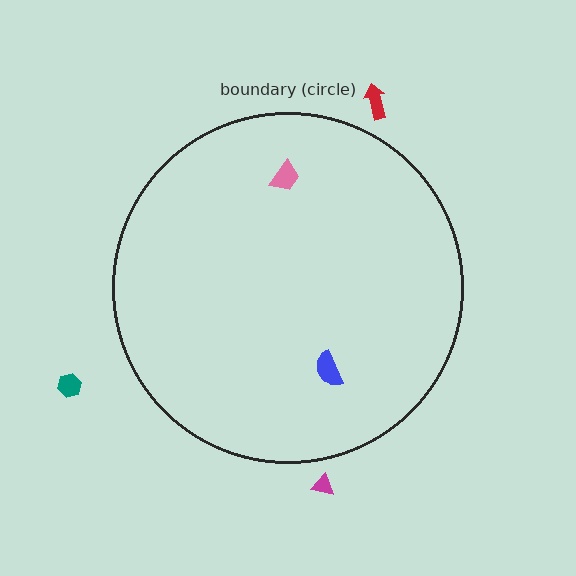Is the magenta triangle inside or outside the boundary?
Outside.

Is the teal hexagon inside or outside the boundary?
Outside.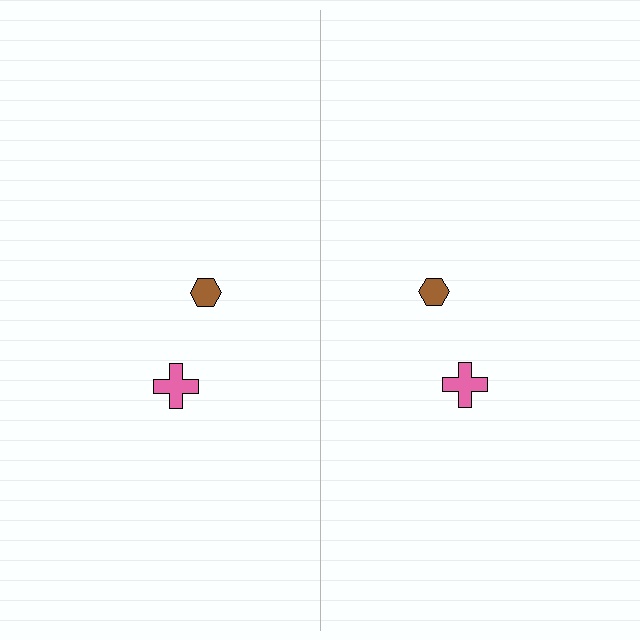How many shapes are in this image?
There are 4 shapes in this image.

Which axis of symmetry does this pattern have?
The pattern has a vertical axis of symmetry running through the center of the image.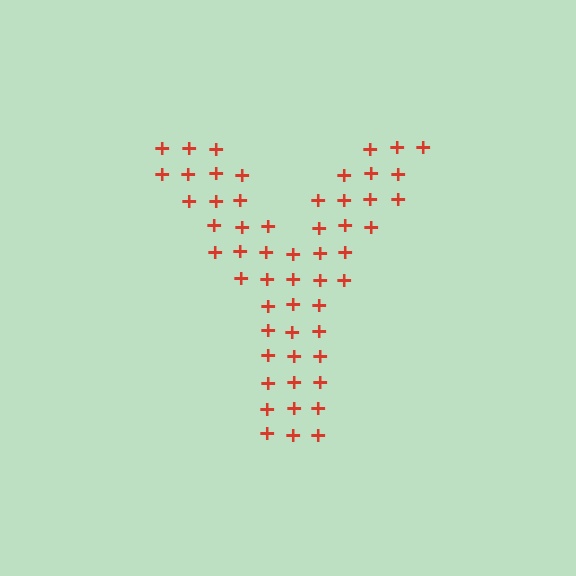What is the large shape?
The large shape is the letter Y.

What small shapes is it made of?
It is made of small plus signs.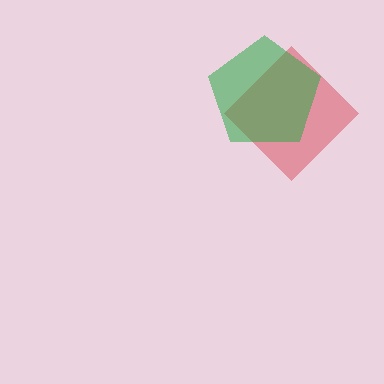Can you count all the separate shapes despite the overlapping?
Yes, there are 2 separate shapes.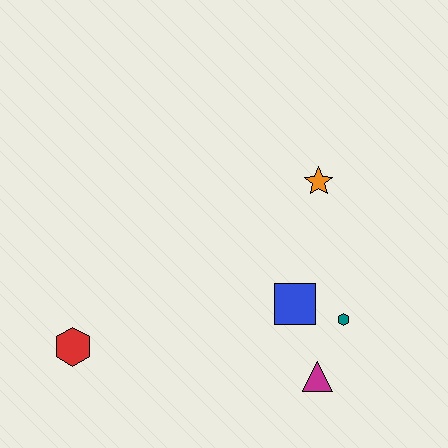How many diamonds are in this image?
There are no diamonds.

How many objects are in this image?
There are 5 objects.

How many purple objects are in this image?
There are no purple objects.